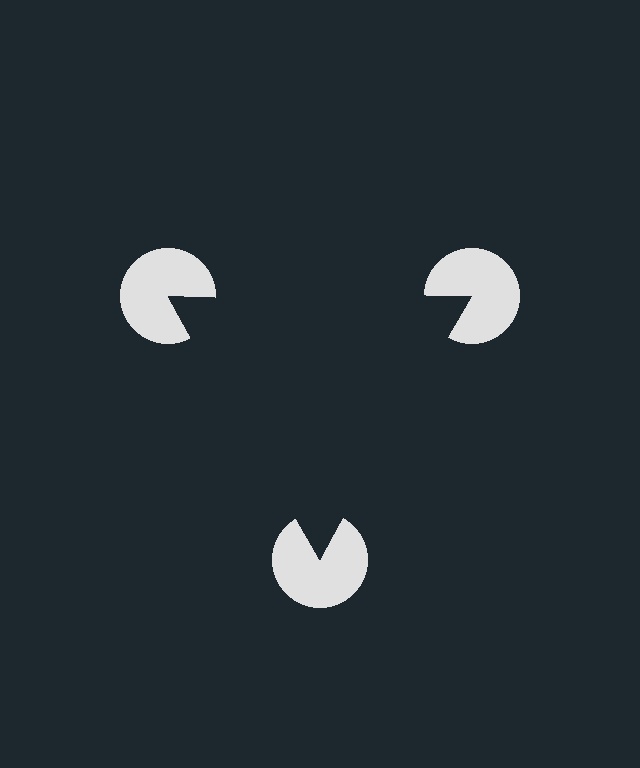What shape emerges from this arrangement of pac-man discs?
An illusory triangle — its edges are inferred from the aligned wedge cuts in the pac-man discs, not physically drawn.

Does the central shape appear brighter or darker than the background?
It typically appears slightly darker than the background, even though no actual brightness change is drawn.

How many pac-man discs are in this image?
There are 3 — one at each vertex of the illusory triangle.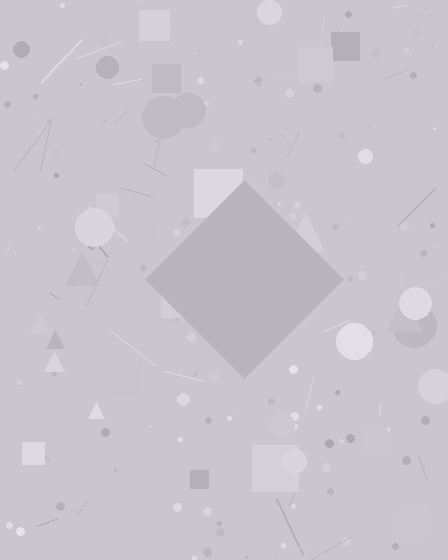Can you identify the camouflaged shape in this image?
The camouflaged shape is a diamond.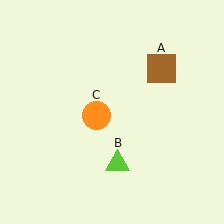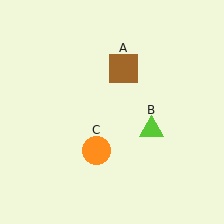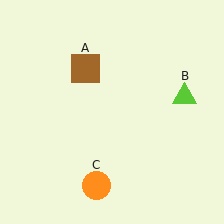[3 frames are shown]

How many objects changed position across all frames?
3 objects changed position: brown square (object A), lime triangle (object B), orange circle (object C).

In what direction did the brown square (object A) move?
The brown square (object A) moved left.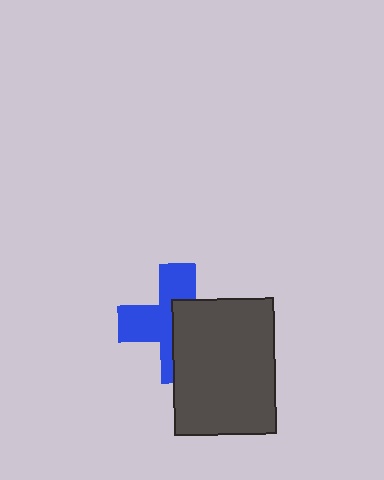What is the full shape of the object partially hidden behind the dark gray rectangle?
The partially hidden object is a blue cross.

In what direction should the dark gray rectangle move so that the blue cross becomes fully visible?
The dark gray rectangle should move right. That is the shortest direction to clear the overlap and leave the blue cross fully visible.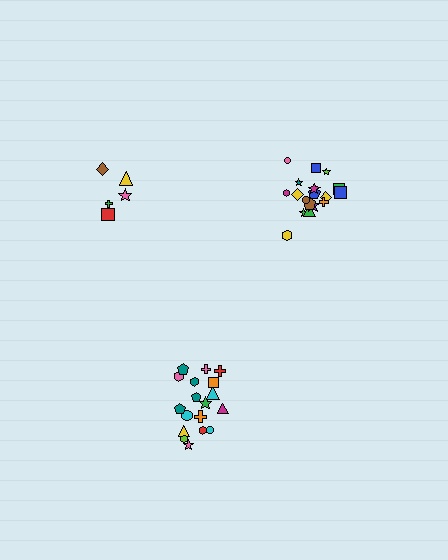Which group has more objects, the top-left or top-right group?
The top-right group.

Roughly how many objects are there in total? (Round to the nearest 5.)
Roughly 40 objects in total.